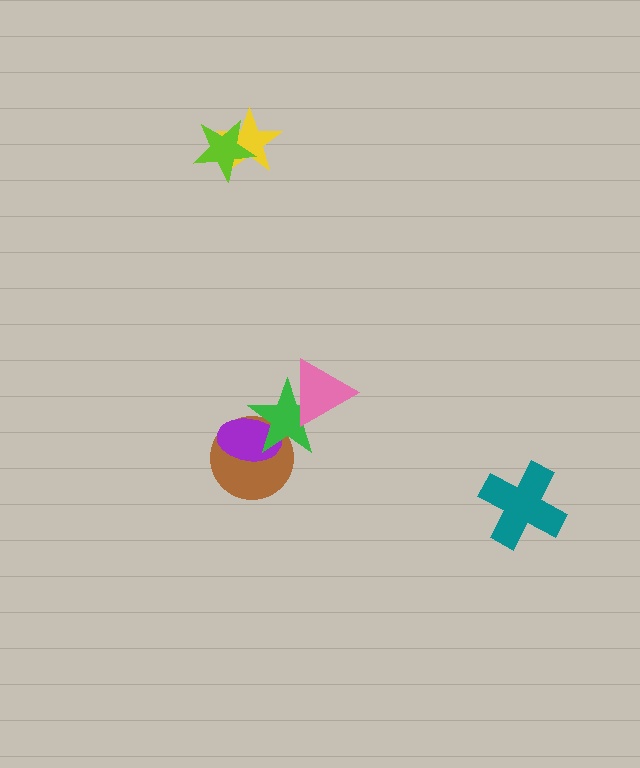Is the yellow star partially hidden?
Yes, it is partially covered by another shape.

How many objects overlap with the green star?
3 objects overlap with the green star.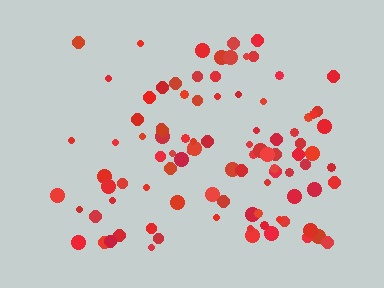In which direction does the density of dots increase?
From left to right, with the right side densest.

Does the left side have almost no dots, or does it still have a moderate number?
Still a moderate number, just noticeably fewer than the right.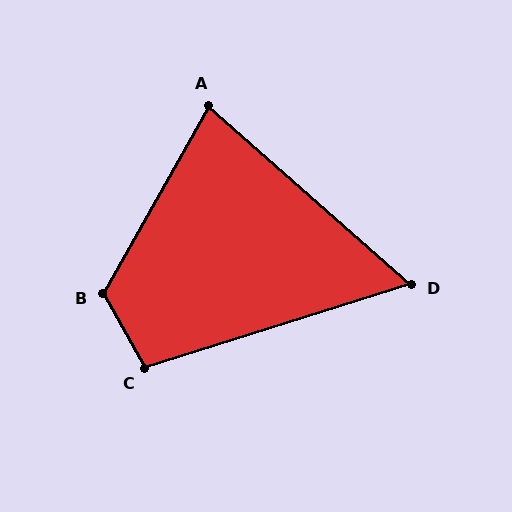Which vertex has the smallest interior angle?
D, at approximately 59 degrees.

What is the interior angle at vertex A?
Approximately 78 degrees (acute).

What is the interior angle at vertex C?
Approximately 102 degrees (obtuse).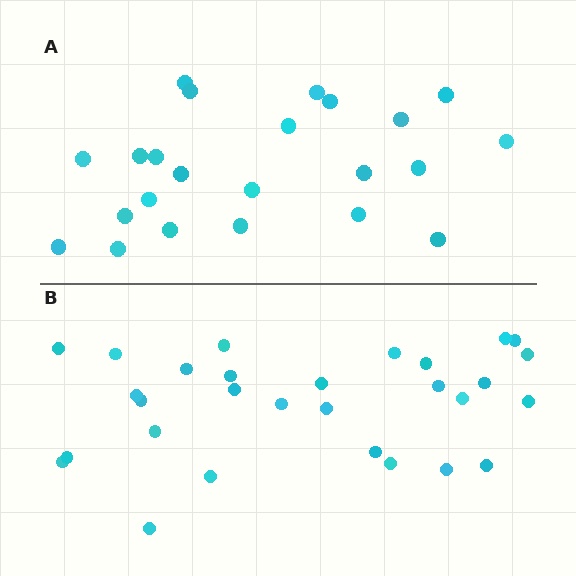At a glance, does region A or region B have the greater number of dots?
Region B (the bottom region) has more dots.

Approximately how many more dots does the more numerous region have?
Region B has about 6 more dots than region A.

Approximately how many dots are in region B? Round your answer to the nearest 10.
About 30 dots. (The exact count is 29, which rounds to 30.)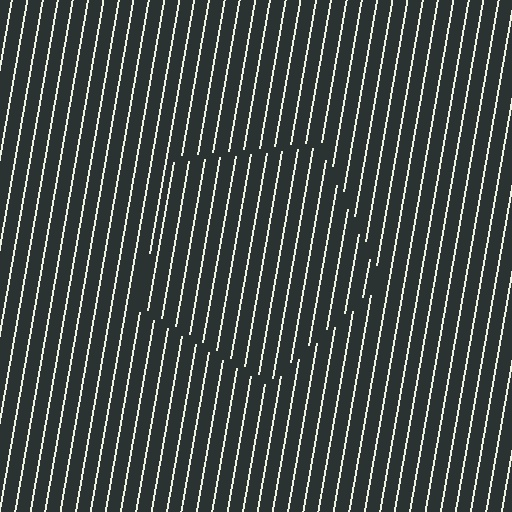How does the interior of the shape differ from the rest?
The interior of the shape contains the same grating, shifted by half a period — the contour is defined by the phase discontinuity where line-ends from the inner and outer gratings abut.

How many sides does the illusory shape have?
5 sides — the line-ends trace a pentagon.